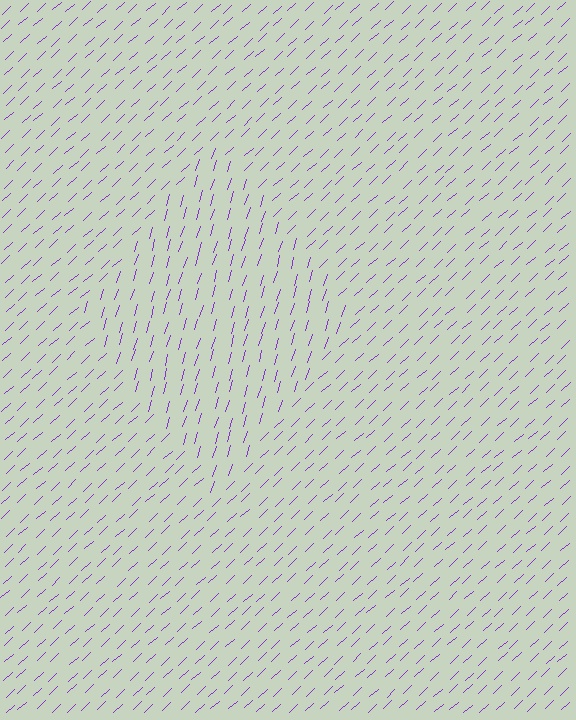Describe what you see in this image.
The image is filled with small purple line segments. A diamond region in the image has lines oriented differently from the surrounding lines, creating a visible texture boundary.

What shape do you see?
I see a diamond.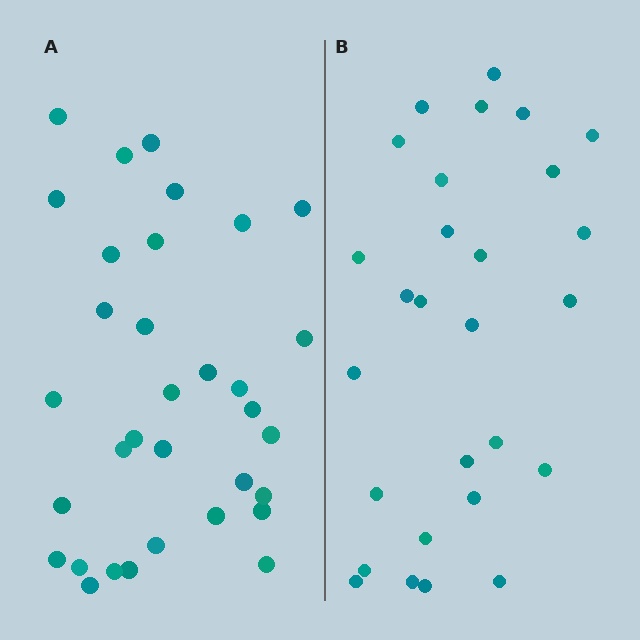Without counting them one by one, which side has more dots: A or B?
Region A (the left region) has more dots.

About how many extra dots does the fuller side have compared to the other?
Region A has about 5 more dots than region B.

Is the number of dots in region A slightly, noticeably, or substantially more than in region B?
Region A has only slightly more — the two regions are fairly close. The ratio is roughly 1.2 to 1.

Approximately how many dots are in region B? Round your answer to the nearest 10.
About 30 dots. (The exact count is 28, which rounds to 30.)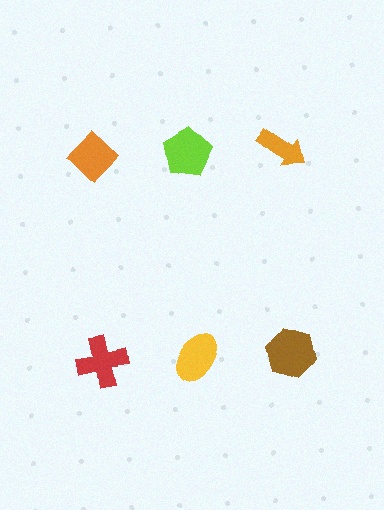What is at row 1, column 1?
An orange diamond.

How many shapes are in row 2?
3 shapes.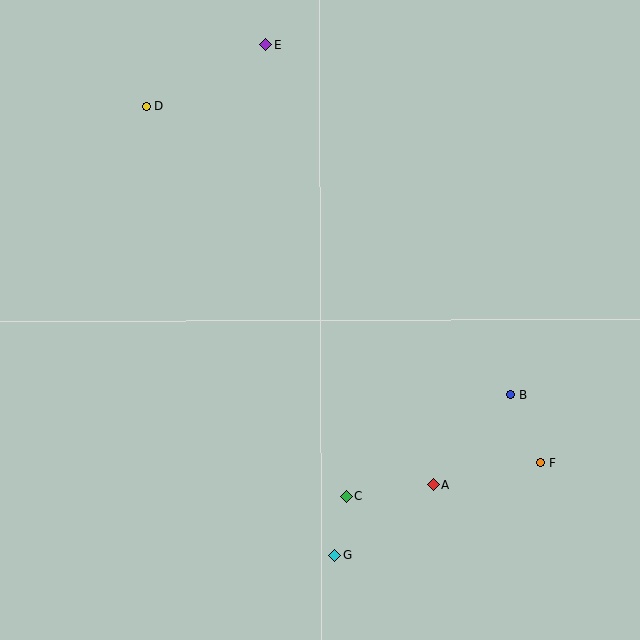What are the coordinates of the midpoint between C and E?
The midpoint between C and E is at (306, 271).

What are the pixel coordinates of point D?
Point D is at (146, 106).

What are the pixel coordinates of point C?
Point C is at (346, 496).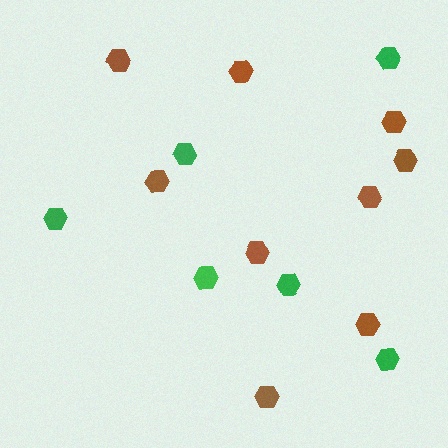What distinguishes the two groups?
There are 2 groups: one group of brown hexagons (9) and one group of green hexagons (6).